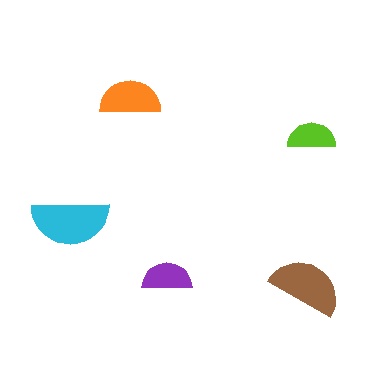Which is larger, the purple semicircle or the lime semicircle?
The purple one.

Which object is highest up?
The orange semicircle is topmost.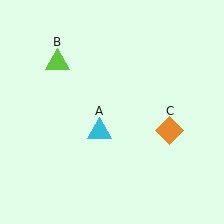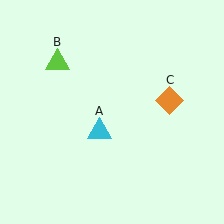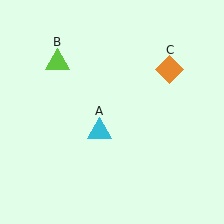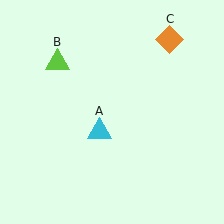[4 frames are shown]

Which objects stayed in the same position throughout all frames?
Cyan triangle (object A) and lime triangle (object B) remained stationary.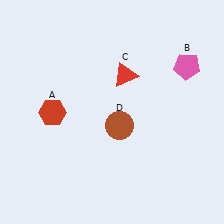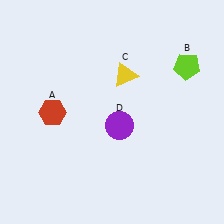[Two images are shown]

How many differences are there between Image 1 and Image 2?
There are 3 differences between the two images.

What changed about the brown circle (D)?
In Image 1, D is brown. In Image 2, it changed to purple.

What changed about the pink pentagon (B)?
In Image 1, B is pink. In Image 2, it changed to lime.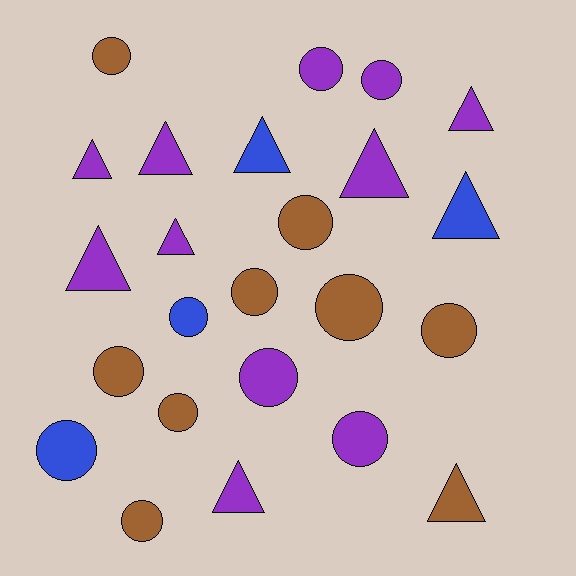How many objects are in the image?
There are 24 objects.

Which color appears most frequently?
Purple, with 11 objects.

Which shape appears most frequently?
Circle, with 14 objects.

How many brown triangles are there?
There is 1 brown triangle.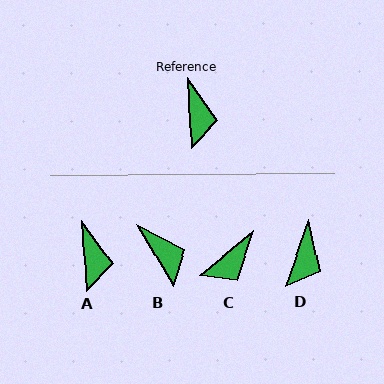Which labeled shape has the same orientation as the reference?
A.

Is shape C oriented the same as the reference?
No, it is off by about 54 degrees.